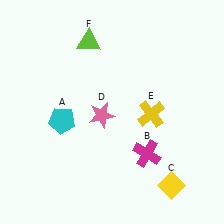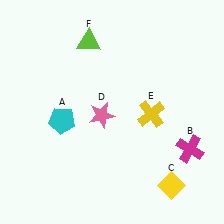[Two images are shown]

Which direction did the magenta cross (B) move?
The magenta cross (B) moved right.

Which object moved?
The magenta cross (B) moved right.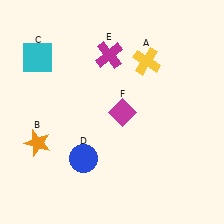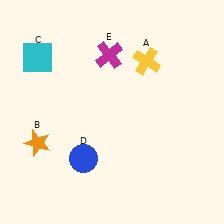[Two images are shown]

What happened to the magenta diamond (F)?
The magenta diamond (F) was removed in Image 2. It was in the bottom-right area of Image 1.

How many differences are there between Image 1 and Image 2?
There is 1 difference between the two images.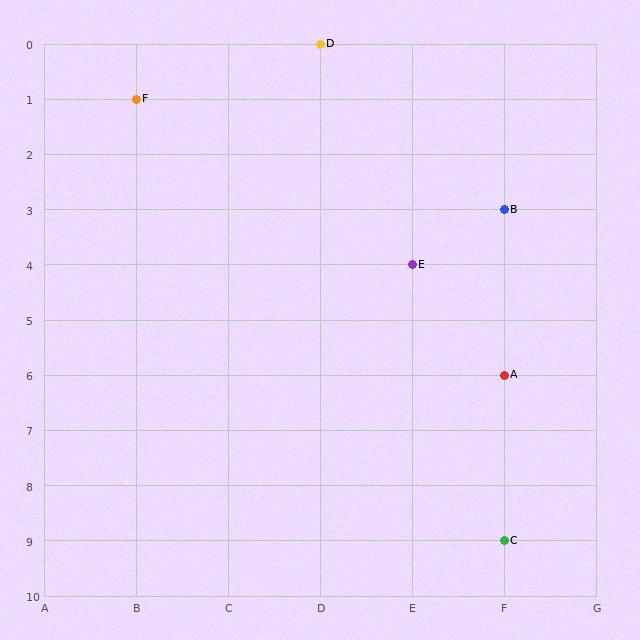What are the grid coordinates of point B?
Point B is at grid coordinates (F, 3).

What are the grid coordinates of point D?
Point D is at grid coordinates (D, 0).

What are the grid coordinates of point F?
Point F is at grid coordinates (B, 1).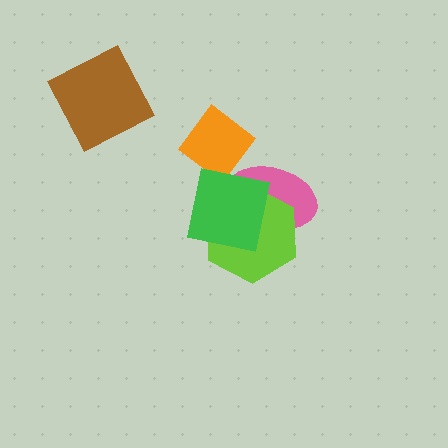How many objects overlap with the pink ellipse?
2 objects overlap with the pink ellipse.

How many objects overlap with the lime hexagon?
2 objects overlap with the lime hexagon.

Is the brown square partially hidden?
No, no other shape covers it.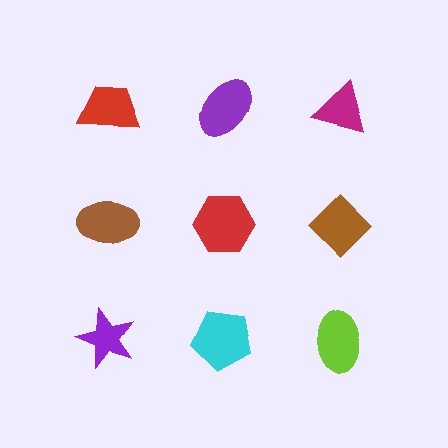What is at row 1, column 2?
A purple ellipse.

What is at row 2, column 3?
A brown diamond.